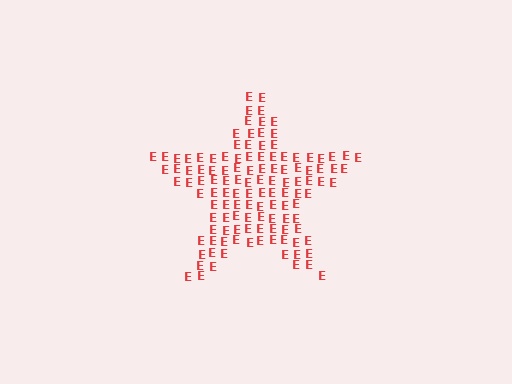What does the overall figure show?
The overall figure shows a star.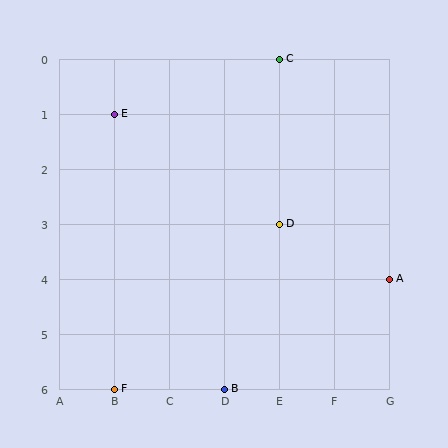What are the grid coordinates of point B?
Point B is at grid coordinates (D, 6).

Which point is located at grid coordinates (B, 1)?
Point E is at (B, 1).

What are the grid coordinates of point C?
Point C is at grid coordinates (E, 0).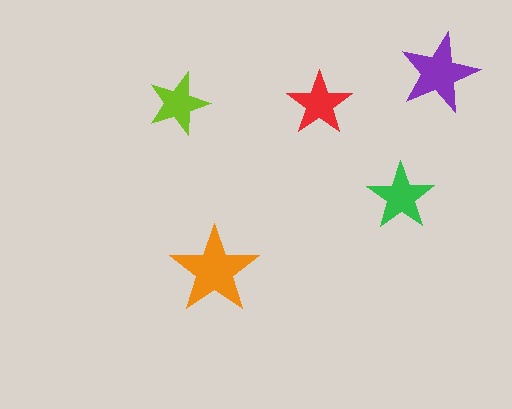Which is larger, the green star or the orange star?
The orange one.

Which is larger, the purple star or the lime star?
The purple one.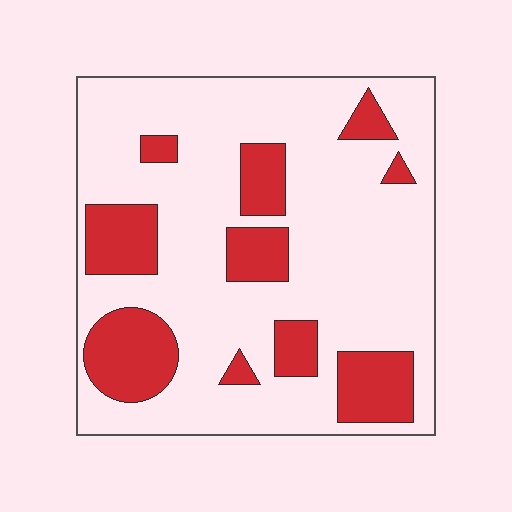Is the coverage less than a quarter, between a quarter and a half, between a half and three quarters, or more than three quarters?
Less than a quarter.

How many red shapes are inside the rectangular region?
10.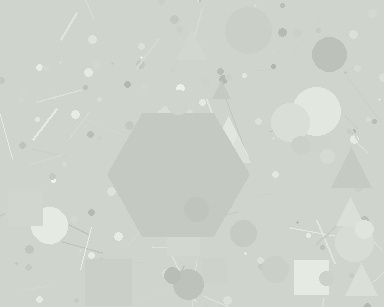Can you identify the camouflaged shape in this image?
The camouflaged shape is a hexagon.